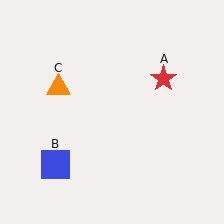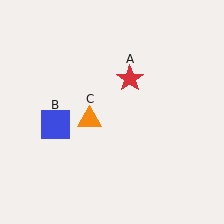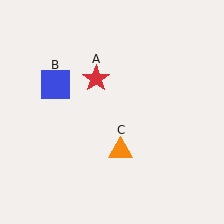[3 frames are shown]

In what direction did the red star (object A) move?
The red star (object A) moved left.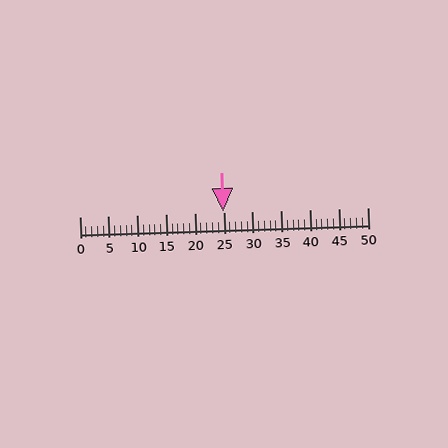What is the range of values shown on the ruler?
The ruler shows values from 0 to 50.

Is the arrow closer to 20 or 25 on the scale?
The arrow is closer to 25.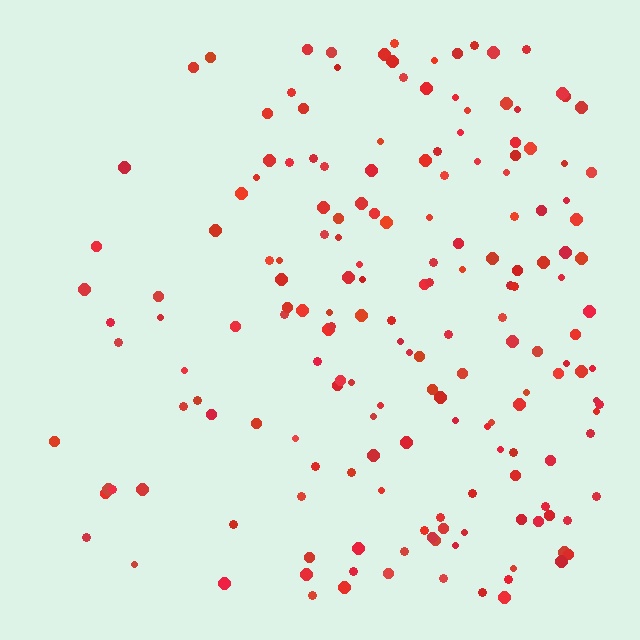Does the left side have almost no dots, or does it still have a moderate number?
Still a moderate number, just noticeably fewer than the right.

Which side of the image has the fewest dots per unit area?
The left.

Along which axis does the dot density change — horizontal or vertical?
Horizontal.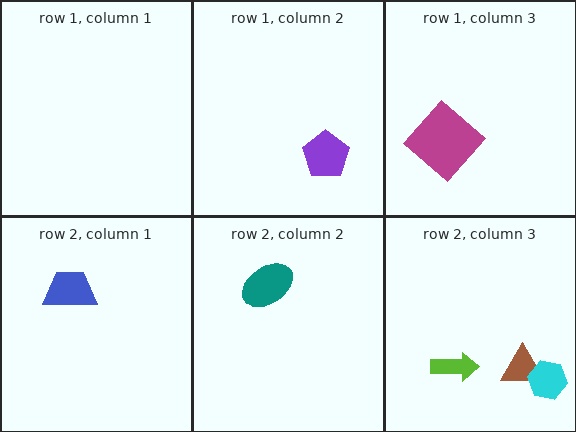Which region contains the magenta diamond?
The row 1, column 3 region.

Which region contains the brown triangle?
The row 2, column 3 region.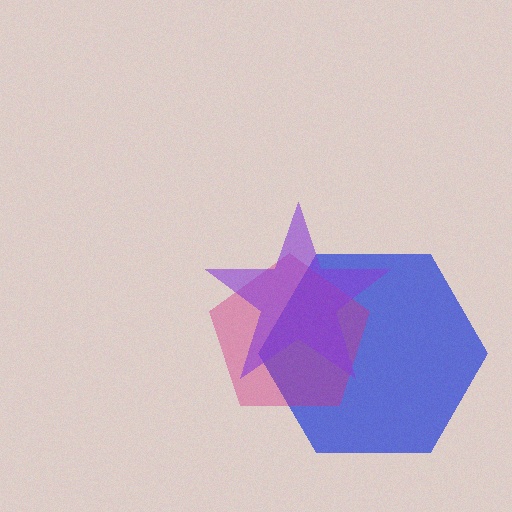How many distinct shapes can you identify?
There are 3 distinct shapes: a blue hexagon, a magenta pentagon, a purple star.